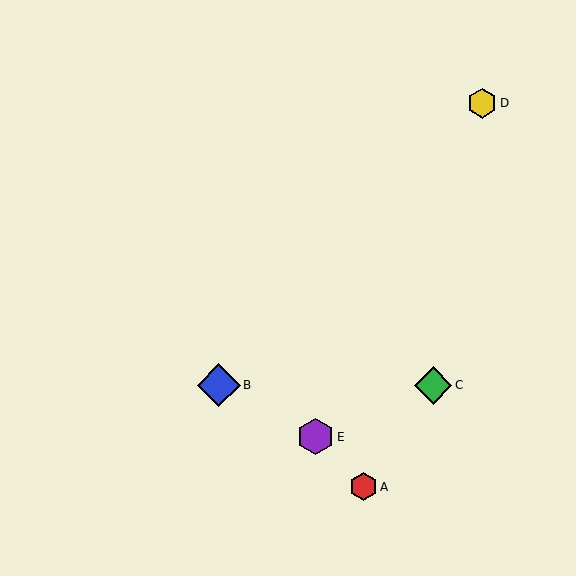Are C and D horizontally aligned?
No, C is at y≈385 and D is at y≈103.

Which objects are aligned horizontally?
Objects B, C are aligned horizontally.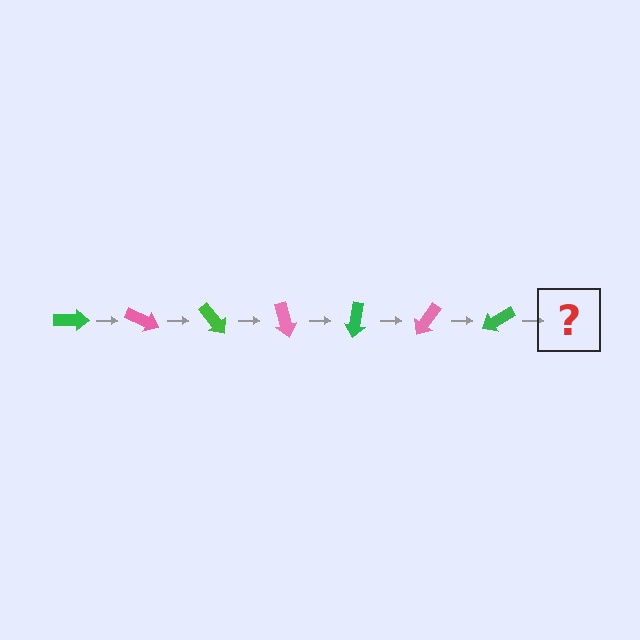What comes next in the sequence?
The next element should be a pink arrow, rotated 175 degrees from the start.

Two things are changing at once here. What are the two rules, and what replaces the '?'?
The two rules are that it rotates 25 degrees each step and the color cycles through green and pink. The '?' should be a pink arrow, rotated 175 degrees from the start.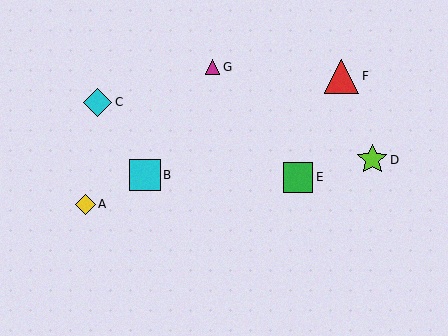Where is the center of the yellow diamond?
The center of the yellow diamond is at (85, 204).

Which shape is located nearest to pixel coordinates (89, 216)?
The yellow diamond (labeled A) at (85, 204) is nearest to that location.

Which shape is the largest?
The red triangle (labeled F) is the largest.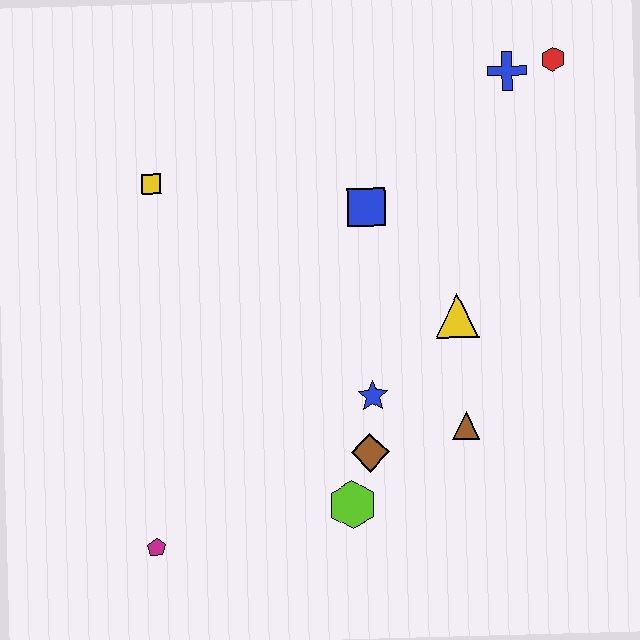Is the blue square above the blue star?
Yes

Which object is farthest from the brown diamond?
The red hexagon is farthest from the brown diamond.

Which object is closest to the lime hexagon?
The brown diamond is closest to the lime hexagon.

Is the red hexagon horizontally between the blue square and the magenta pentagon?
No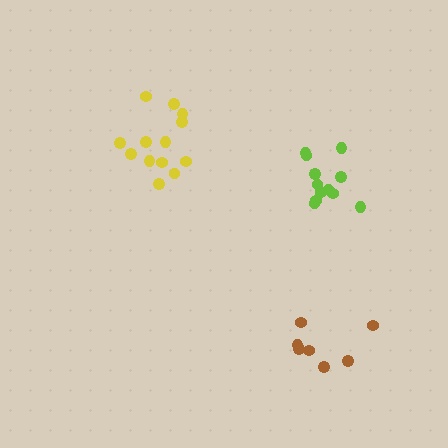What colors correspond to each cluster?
The clusters are colored: yellow, brown, lime.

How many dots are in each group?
Group 1: 13 dots, Group 2: 7 dots, Group 3: 12 dots (32 total).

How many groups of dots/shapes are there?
There are 3 groups.